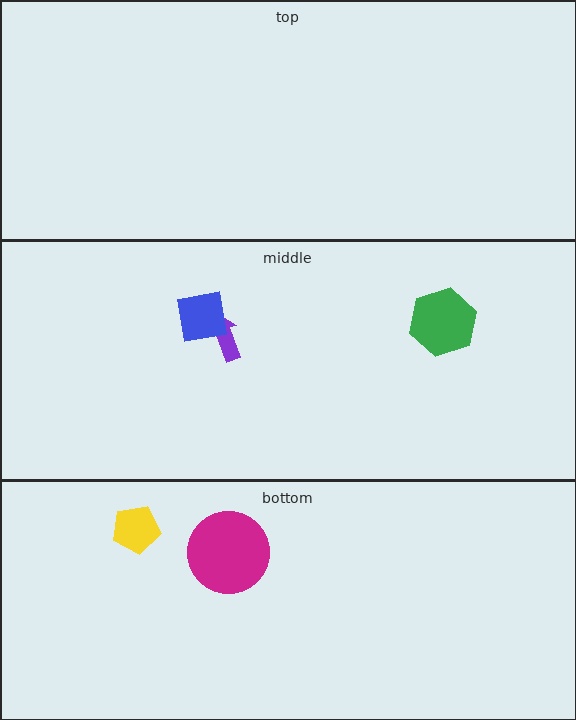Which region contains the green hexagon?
The middle region.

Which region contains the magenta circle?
The bottom region.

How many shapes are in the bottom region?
2.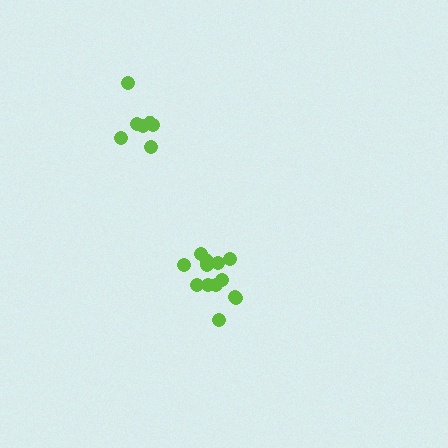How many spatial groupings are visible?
There are 2 spatial groupings.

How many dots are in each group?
Group 1: 13 dots, Group 2: 7 dots (20 total).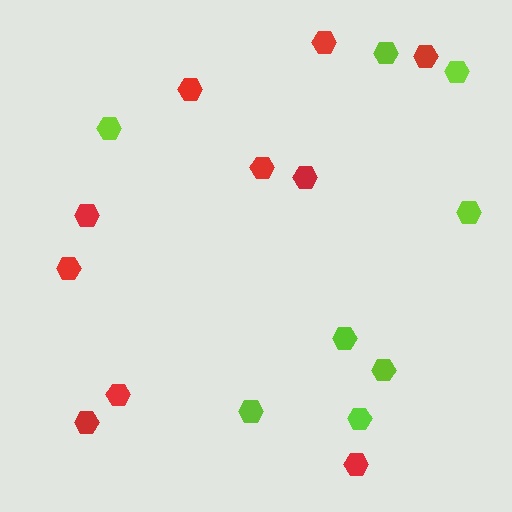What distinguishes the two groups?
There are 2 groups: one group of red hexagons (10) and one group of lime hexagons (8).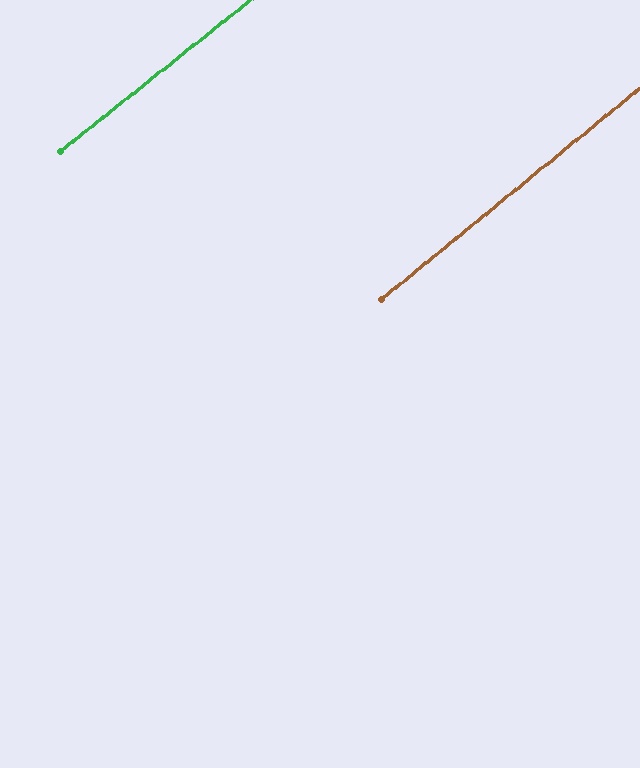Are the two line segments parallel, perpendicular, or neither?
Parallel — their directions differ by only 0.7°.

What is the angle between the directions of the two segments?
Approximately 1 degree.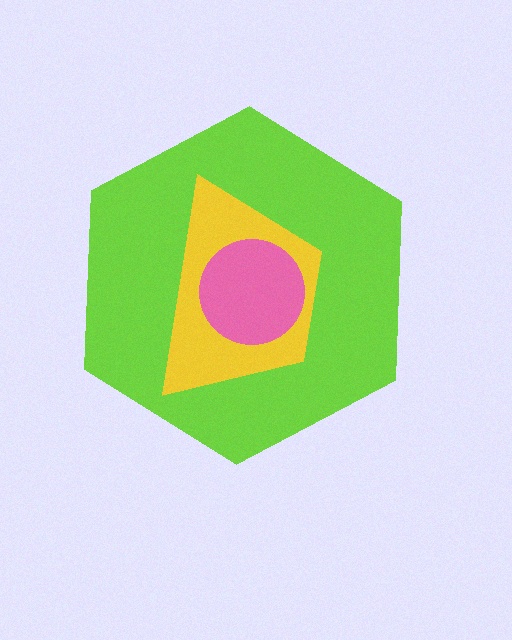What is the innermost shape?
The pink circle.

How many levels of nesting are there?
3.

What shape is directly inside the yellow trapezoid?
The pink circle.